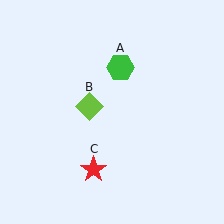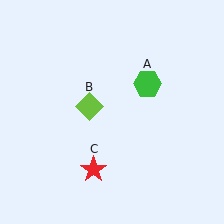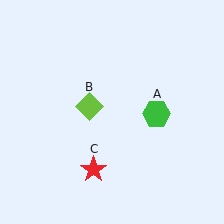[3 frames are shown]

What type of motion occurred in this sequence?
The green hexagon (object A) rotated clockwise around the center of the scene.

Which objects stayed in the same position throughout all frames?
Lime diamond (object B) and red star (object C) remained stationary.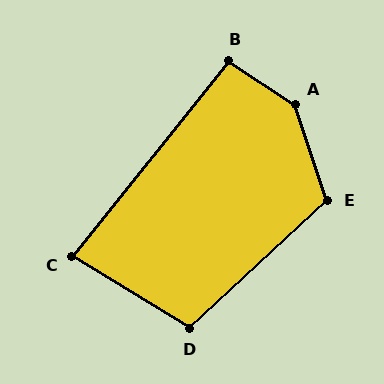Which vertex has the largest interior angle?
A, at approximately 141 degrees.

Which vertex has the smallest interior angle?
C, at approximately 83 degrees.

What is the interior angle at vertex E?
Approximately 114 degrees (obtuse).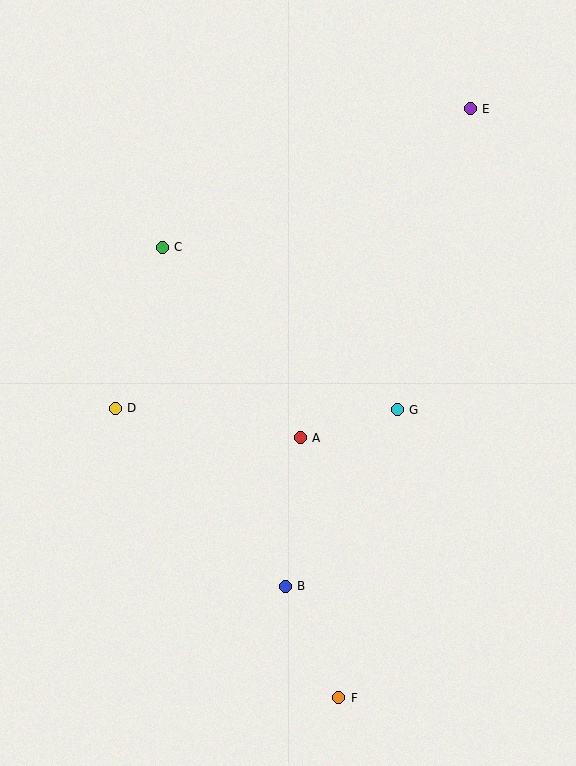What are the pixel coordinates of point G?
Point G is at (397, 410).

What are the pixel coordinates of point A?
Point A is at (300, 438).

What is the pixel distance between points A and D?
The distance between A and D is 187 pixels.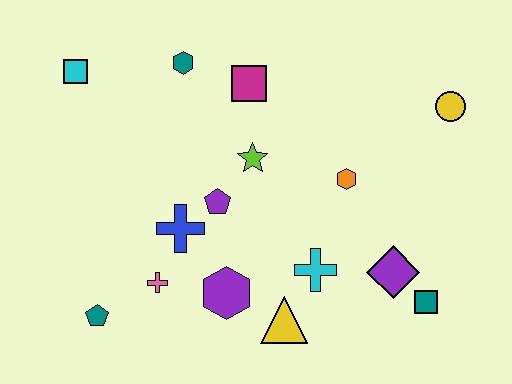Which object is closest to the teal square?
The purple diamond is closest to the teal square.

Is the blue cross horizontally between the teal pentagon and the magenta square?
Yes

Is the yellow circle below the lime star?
No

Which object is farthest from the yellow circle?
The teal pentagon is farthest from the yellow circle.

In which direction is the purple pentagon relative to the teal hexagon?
The purple pentagon is below the teal hexagon.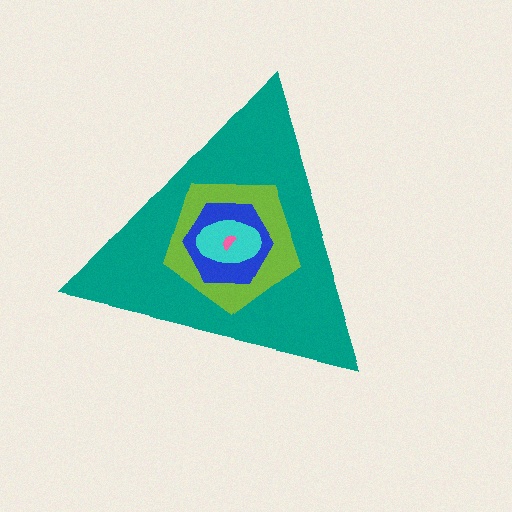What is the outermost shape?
The teal triangle.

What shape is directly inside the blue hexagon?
The cyan ellipse.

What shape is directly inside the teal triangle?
The lime pentagon.